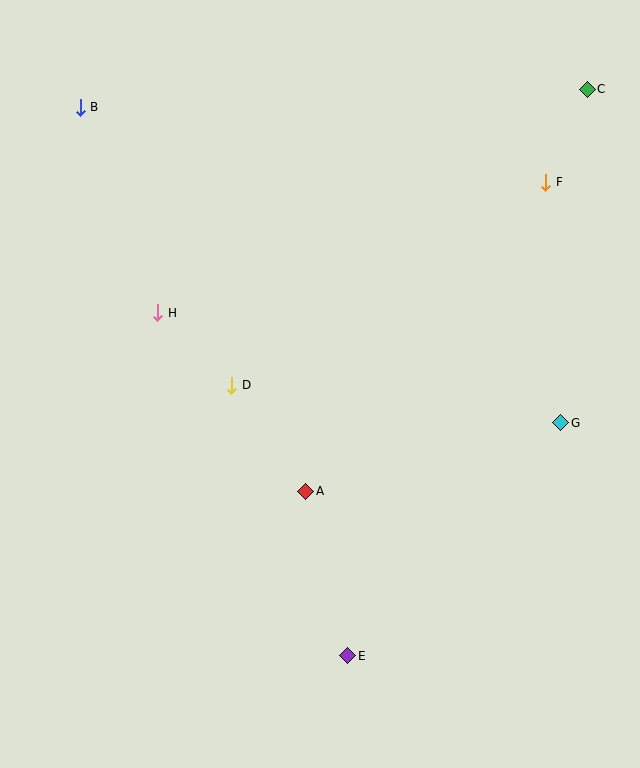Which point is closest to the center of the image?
Point D at (232, 385) is closest to the center.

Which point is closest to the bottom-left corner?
Point E is closest to the bottom-left corner.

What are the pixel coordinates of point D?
Point D is at (232, 385).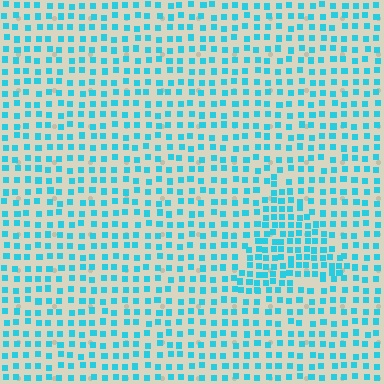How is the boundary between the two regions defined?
The boundary is defined by a change in element density (approximately 1.8x ratio). All elements are the same color, size, and shape.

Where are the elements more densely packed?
The elements are more densely packed inside the triangle boundary.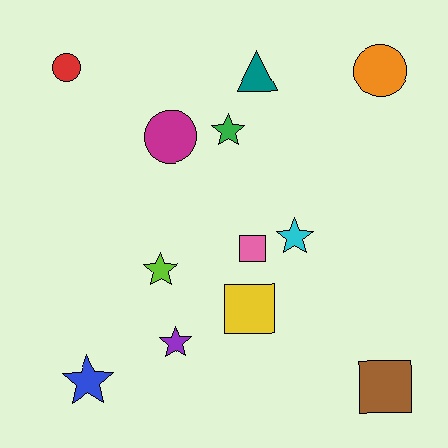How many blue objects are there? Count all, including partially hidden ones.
There is 1 blue object.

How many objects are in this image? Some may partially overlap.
There are 12 objects.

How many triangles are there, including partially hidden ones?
There is 1 triangle.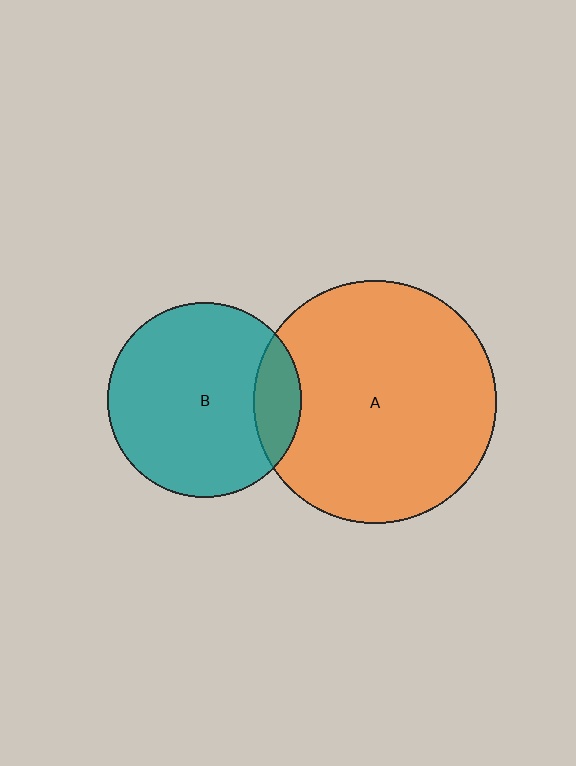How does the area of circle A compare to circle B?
Approximately 1.6 times.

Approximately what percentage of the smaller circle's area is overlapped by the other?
Approximately 15%.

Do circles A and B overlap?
Yes.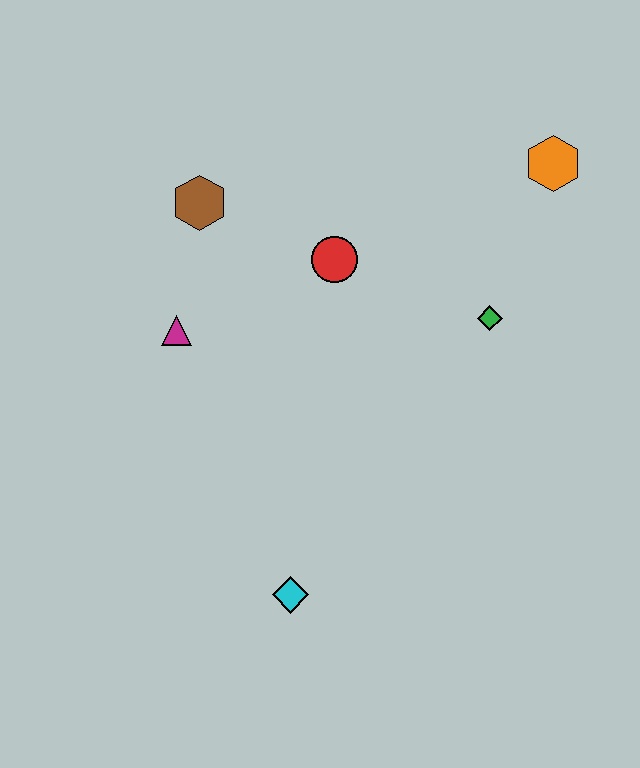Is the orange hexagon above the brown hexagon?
Yes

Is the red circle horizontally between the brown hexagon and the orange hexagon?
Yes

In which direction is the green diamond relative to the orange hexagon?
The green diamond is below the orange hexagon.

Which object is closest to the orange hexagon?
The green diamond is closest to the orange hexagon.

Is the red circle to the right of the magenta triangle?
Yes